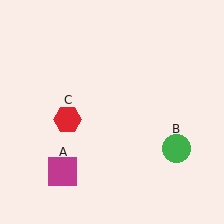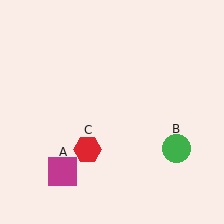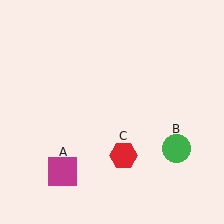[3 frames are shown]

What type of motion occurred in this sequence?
The red hexagon (object C) rotated counterclockwise around the center of the scene.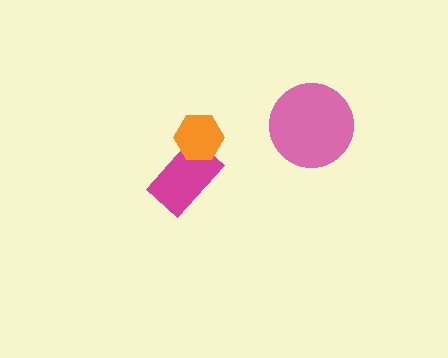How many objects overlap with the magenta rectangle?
1 object overlaps with the magenta rectangle.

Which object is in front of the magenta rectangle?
The orange hexagon is in front of the magenta rectangle.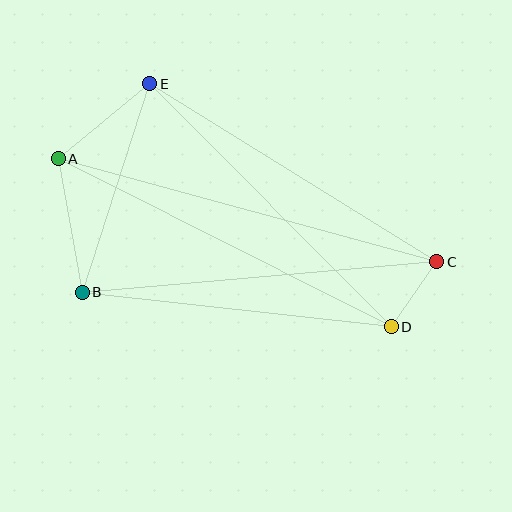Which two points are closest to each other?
Points C and D are closest to each other.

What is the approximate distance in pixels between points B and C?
The distance between B and C is approximately 356 pixels.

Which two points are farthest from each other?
Points A and C are farthest from each other.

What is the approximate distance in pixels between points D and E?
The distance between D and E is approximately 343 pixels.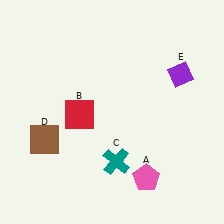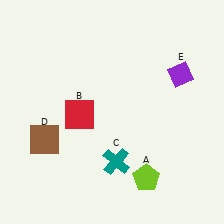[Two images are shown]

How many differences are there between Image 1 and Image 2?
There is 1 difference between the two images.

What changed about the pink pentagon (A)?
In Image 1, A is pink. In Image 2, it changed to lime.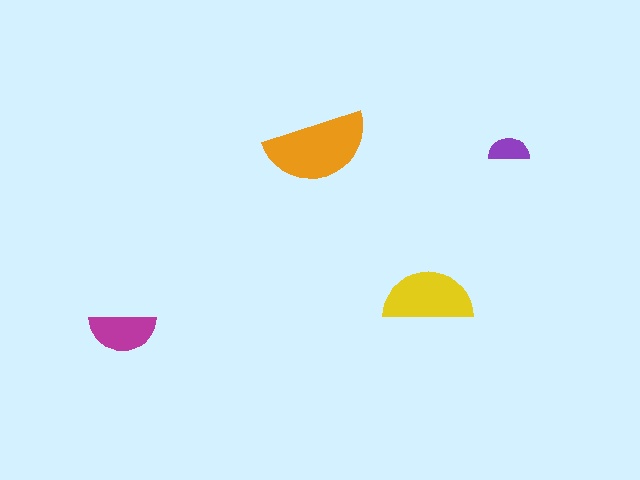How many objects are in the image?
There are 4 objects in the image.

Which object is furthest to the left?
The magenta semicircle is leftmost.